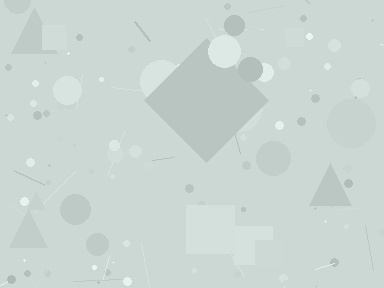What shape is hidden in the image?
A diamond is hidden in the image.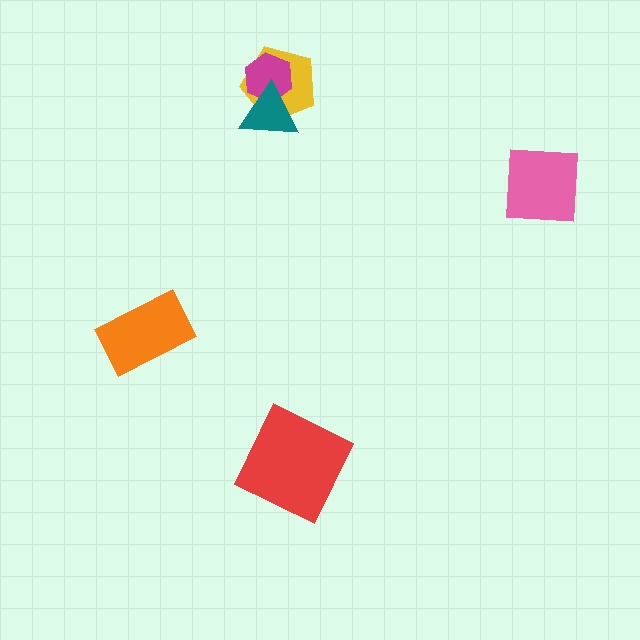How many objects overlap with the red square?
0 objects overlap with the red square.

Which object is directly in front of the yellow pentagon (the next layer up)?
The magenta hexagon is directly in front of the yellow pentagon.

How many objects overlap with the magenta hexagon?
2 objects overlap with the magenta hexagon.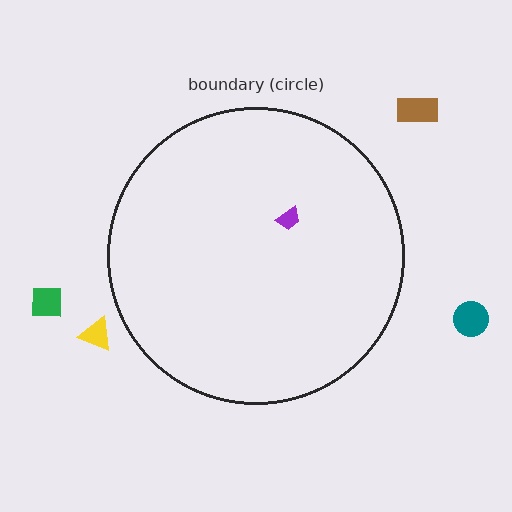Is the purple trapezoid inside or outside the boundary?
Inside.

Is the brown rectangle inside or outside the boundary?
Outside.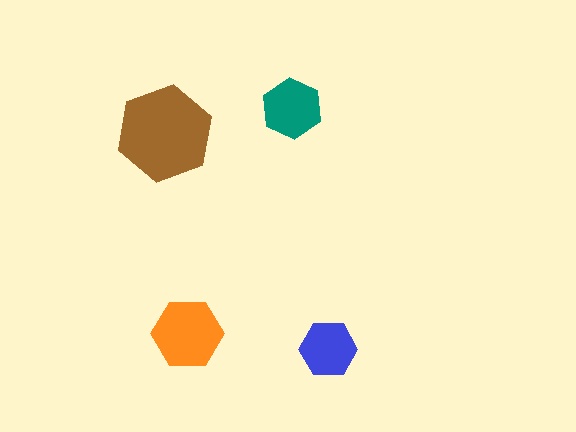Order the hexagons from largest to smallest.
the brown one, the orange one, the teal one, the blue one.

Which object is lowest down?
The blue hexagon is bottommost.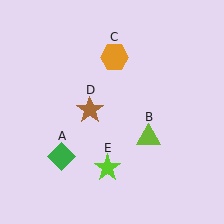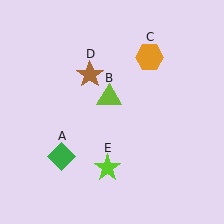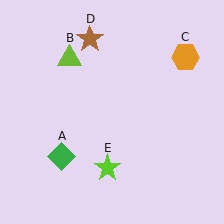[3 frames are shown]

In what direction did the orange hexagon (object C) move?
The orange hexagon (object C) moved right.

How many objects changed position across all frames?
3 objects changed position: lime triangle (object B), orange hexagon (object C), brown star (object D).